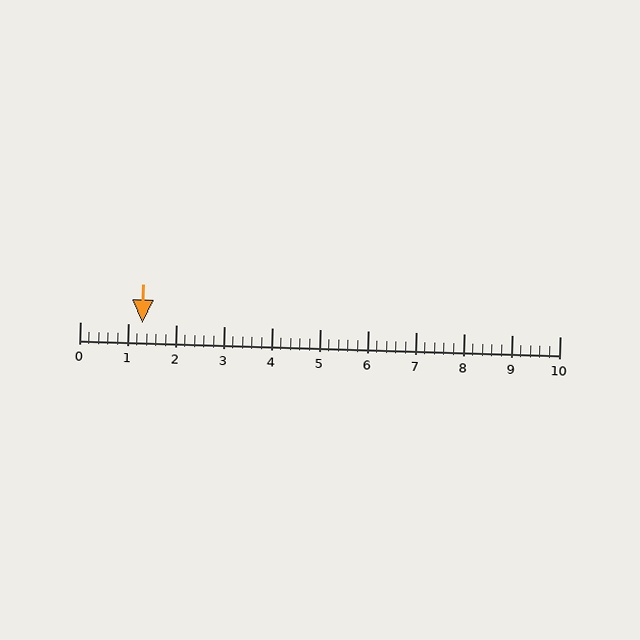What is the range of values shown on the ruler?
The ruler shows values from 0 to 10.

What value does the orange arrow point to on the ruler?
The orange arrow points to approximately 1.3.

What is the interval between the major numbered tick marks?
The major tick marks are spaced 1 units apart.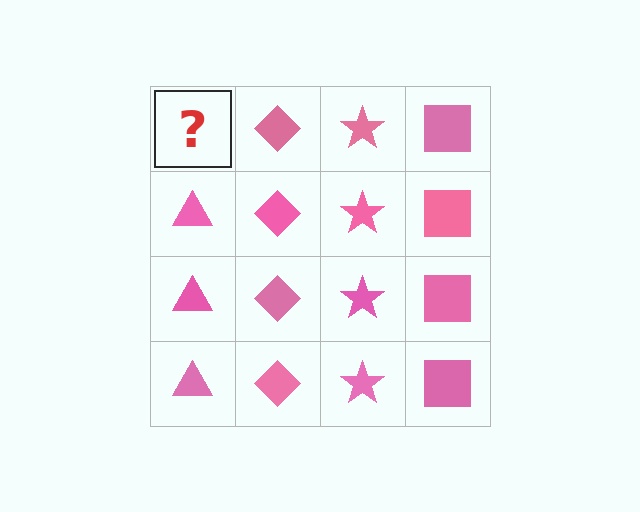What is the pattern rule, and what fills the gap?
The rule is that each column has a consistent shape. The gap should be filled with a pink triangle.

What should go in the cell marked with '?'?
The missing cell should contain a pink triangle.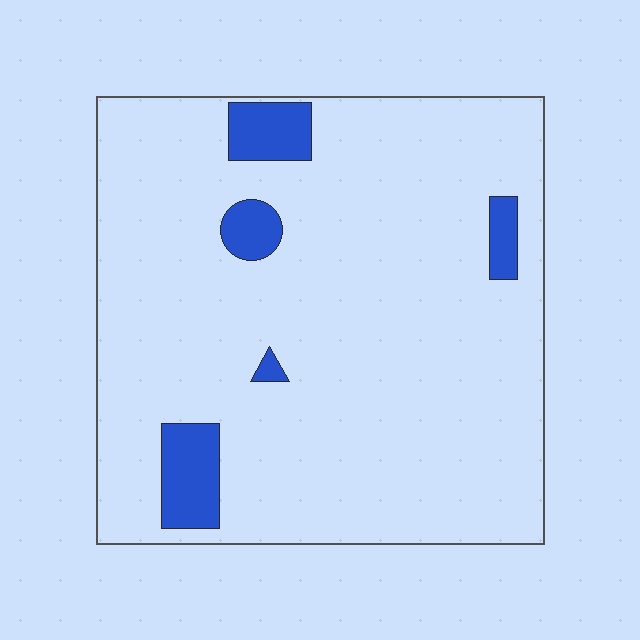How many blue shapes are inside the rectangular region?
5.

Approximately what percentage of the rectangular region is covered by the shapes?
Approximately 10%.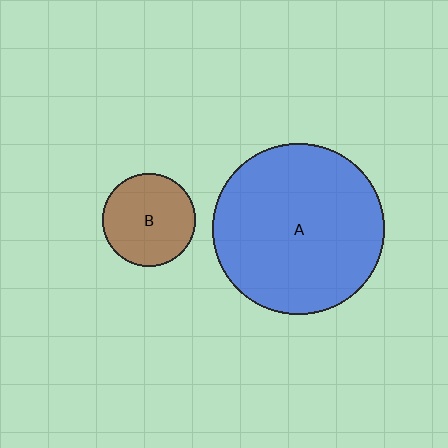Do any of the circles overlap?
No, none of the circles overlap.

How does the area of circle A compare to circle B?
Approximately 3.4 times.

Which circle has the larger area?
Circle A (blue).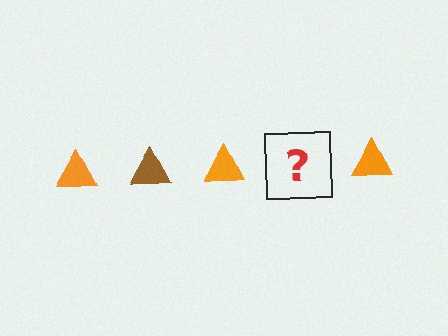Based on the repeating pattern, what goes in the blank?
The blank should be a brown triangle.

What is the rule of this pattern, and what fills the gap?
The rule is that the pattern cycles through orange, brown triangles. The gap should be filled with a brown triangle.